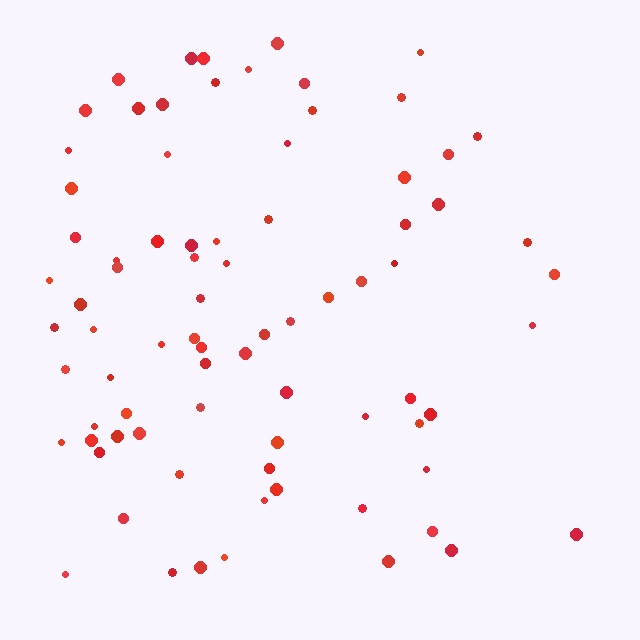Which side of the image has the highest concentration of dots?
The left.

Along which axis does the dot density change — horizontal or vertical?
Horizontal.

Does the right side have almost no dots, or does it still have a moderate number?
Still a moderate number, just noticeably fewer than the left.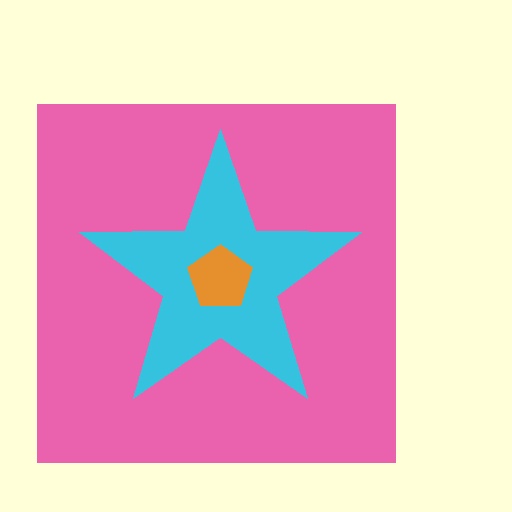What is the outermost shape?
The pink square.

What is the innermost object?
The orange pentagon.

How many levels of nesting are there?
3.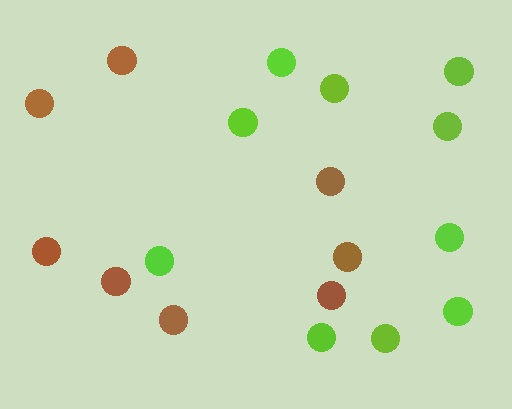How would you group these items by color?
There are 2 groups: one group of lime circles (10) and one group of brown circles (8).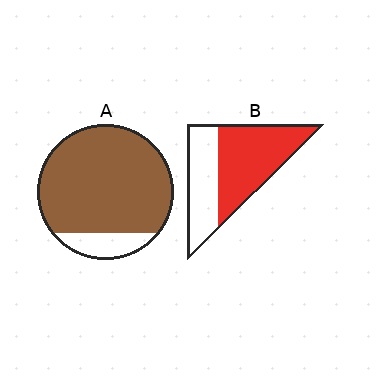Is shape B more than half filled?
Yes.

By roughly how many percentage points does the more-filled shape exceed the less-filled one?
By roughly 25 percentage points (A over B).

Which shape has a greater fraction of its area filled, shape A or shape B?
Shape A.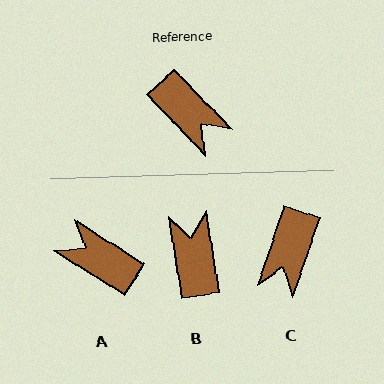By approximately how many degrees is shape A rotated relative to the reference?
Approximately 166 degrees clockwise.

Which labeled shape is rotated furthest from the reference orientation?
A, about 166 degrees away.